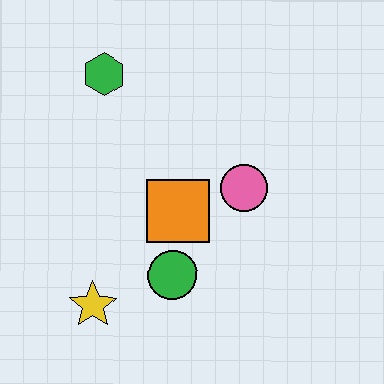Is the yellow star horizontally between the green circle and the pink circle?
No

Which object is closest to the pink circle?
The orange square is closest to the pink circle.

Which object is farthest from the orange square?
The green hexagon is farthest from the orange square.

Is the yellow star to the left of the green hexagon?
Yes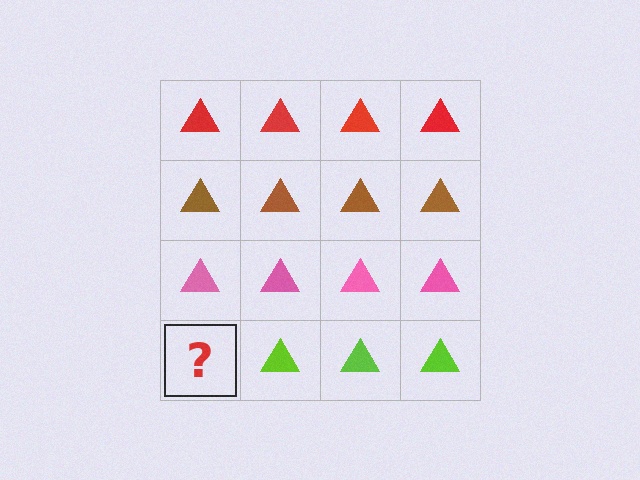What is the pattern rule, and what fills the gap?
The rule is that each row has a consistent color. The gap should be filled with a lime triangle.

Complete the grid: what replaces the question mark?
The question mark should be replaced with a lime triangle.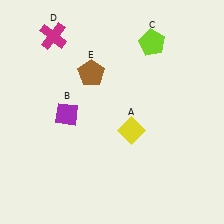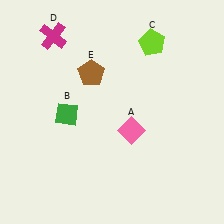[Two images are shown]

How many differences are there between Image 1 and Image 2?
There are 2 differences between the two images.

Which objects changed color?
A changed from yellow to pink. B changed from purple to green.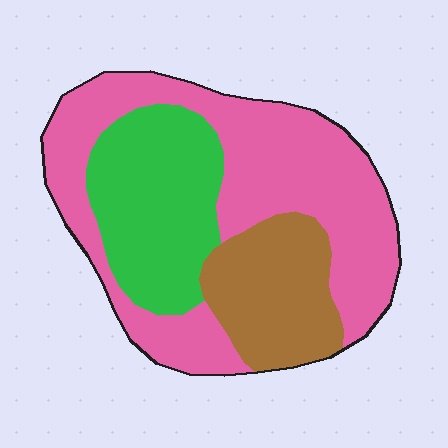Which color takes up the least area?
Brown, at roughly 20%.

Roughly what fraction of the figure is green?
Green covers roughly 25% of the figure.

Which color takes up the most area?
Pink, at roughly 50%.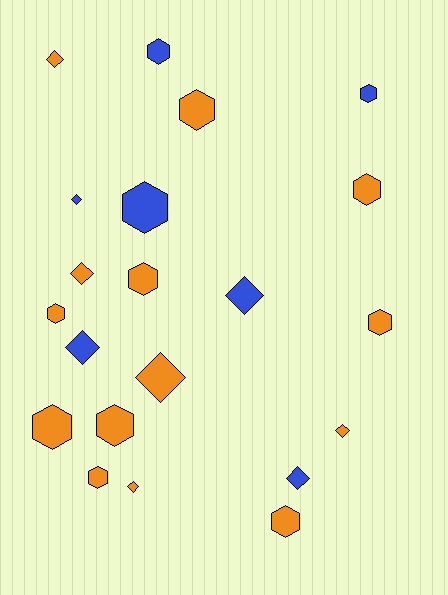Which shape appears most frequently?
Hexagon, with 12 objects.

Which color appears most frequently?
Orange, with 14 objects.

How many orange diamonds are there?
There are 5 orange diamonds.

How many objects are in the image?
There are 21 objects.